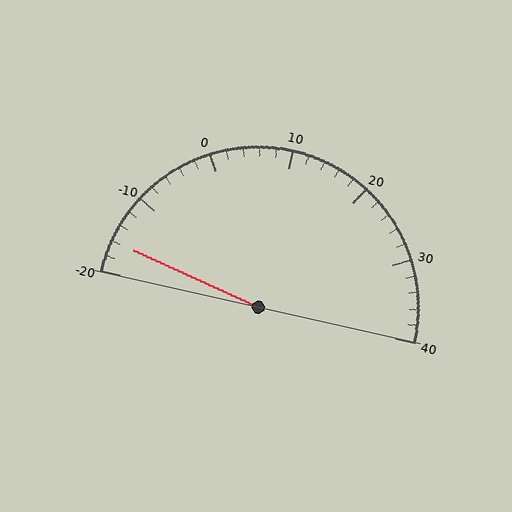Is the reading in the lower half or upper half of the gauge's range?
The reading is in the lower half of the range (-20 to 40).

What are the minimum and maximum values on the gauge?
The gauge ranges from -20 to 40.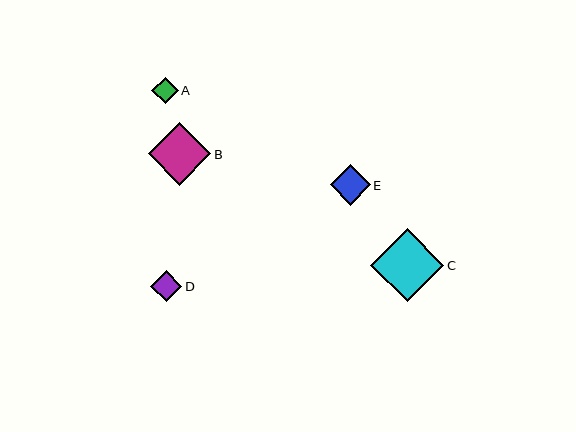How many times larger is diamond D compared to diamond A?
Diamond D is approximately 1.2 times the size of diamond A.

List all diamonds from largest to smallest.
From largest to smallest: C, B, E, D, A.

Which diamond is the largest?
Diamond C is the largest with a size of approximately 73 pixels.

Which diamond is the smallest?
Diamond A is the smallest with a size of approximately 27 pixels.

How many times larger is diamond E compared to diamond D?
Diamond E is approximately 1.3 times the size of diamond D.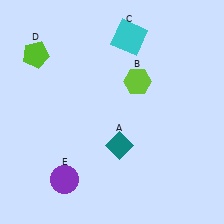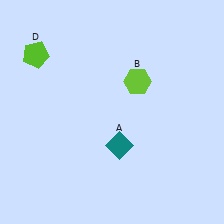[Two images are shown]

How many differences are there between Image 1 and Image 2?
There are 2 differences between the two images.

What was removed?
The cyan square (C), the purple circle (E) were removed in Image 2.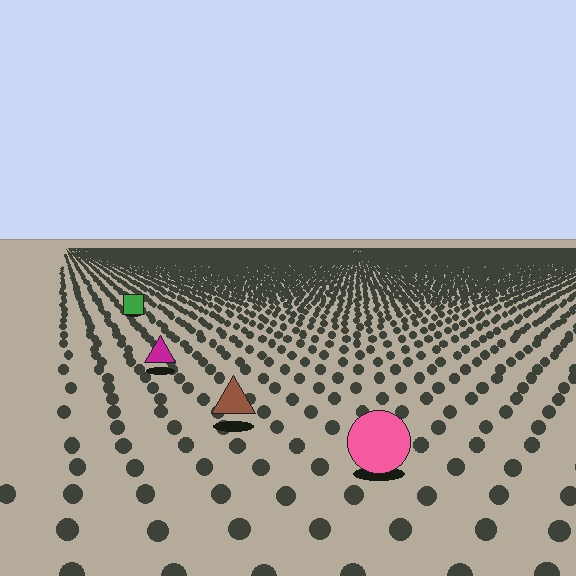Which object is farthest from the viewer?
The green square is farthest from the viewer. It appears smaller and the ground texture around it is denser.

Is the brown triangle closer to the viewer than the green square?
Yes. The brown triangle is closer — you can tell from the texture gradient: the ground texture is coarser near it.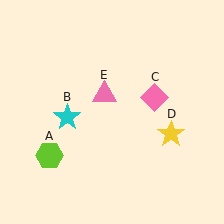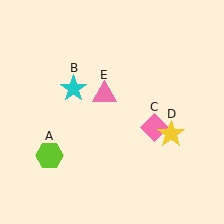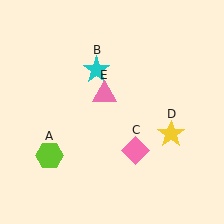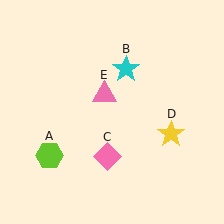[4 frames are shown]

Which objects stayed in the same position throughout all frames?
Lime hexagon (object A) and yellow star (object D) and pink triangle (object E) remained stationary.